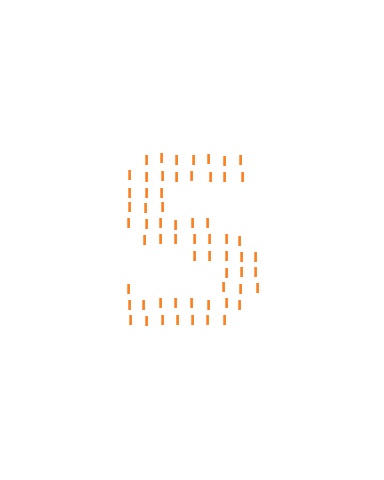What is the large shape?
The large shape is the letter S.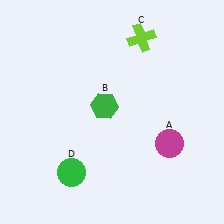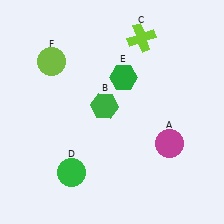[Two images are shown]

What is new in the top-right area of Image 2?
A green hexagon (E) was added in the top-right area of Image 2.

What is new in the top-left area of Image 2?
A lime circle (F) was added in the top-left area of Image 2.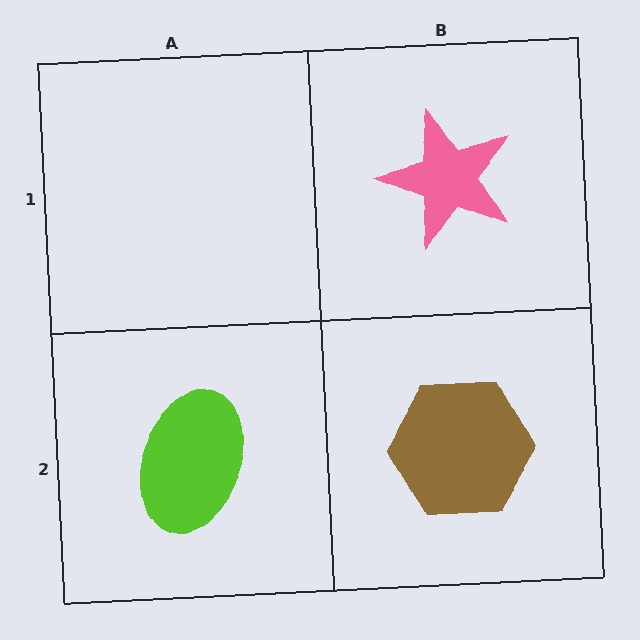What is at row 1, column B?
A pink star.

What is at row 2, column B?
A brown hexagon.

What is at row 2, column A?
A lime ellipse.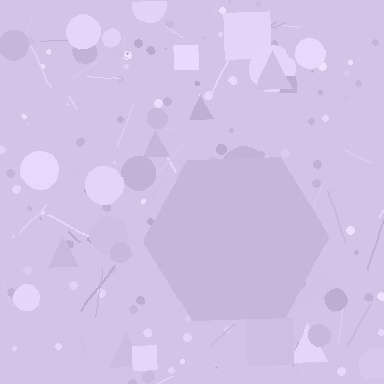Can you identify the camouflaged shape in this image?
The camouflaged shape is a hexagon.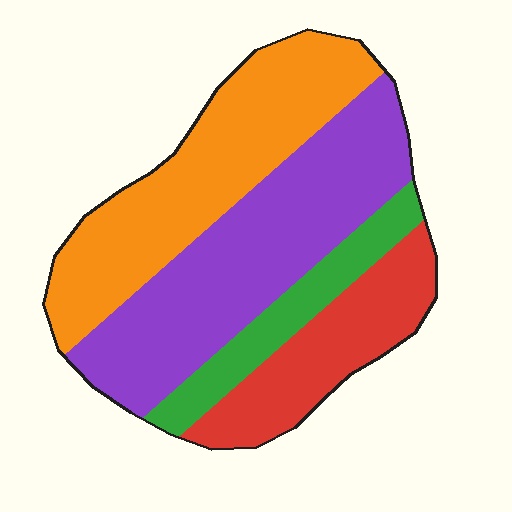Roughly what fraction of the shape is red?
Red covers about 20% of the shape.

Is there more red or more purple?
Purple.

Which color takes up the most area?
Purple, at roughly 35%.